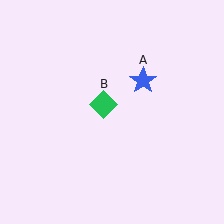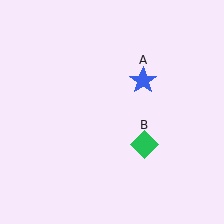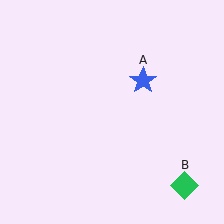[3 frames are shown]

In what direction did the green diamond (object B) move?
The green diamond (object B) moved down and to the right.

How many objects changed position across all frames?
1 object changed position: green diamond (object B).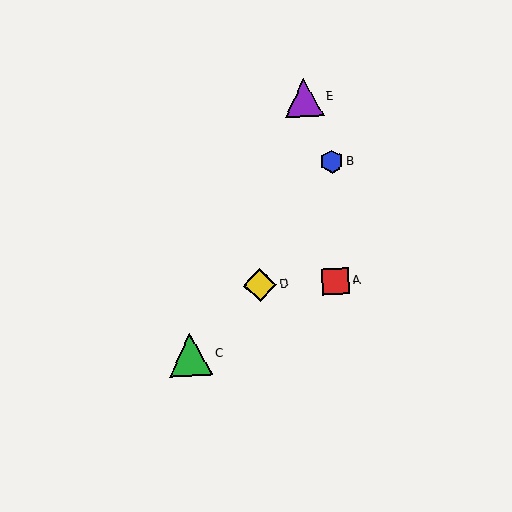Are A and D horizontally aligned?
Yes, both are at y≈281.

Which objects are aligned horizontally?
Objects A, D are aligned horizontally.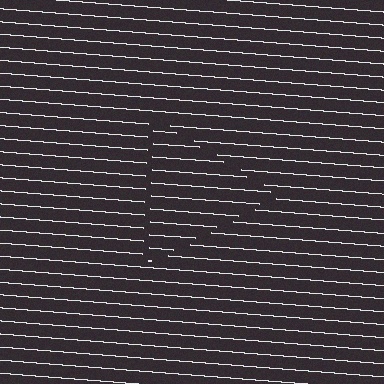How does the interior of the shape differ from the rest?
The interior of the shape contains the same grating, shifted by half a period — the contour is defined by the phase discontinuity where line-ends from the inner and outer gratings abut.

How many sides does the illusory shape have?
3 sides — the line-ends trace a triangle.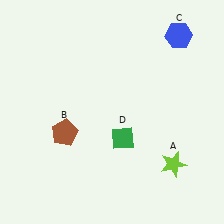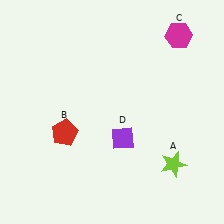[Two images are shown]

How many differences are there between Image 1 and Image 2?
There are 3 differences between the two images.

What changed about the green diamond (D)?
In Image 1, D is green. In Image 2, it changed to purple.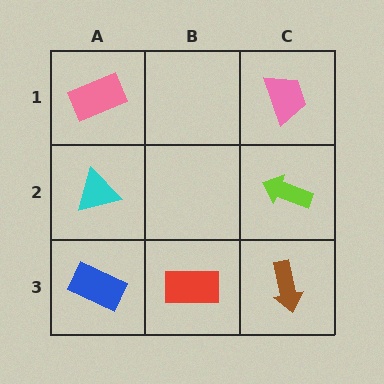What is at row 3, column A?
A blue rectangle.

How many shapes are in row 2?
2 shapes.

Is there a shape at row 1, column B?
No, that cell is empty.